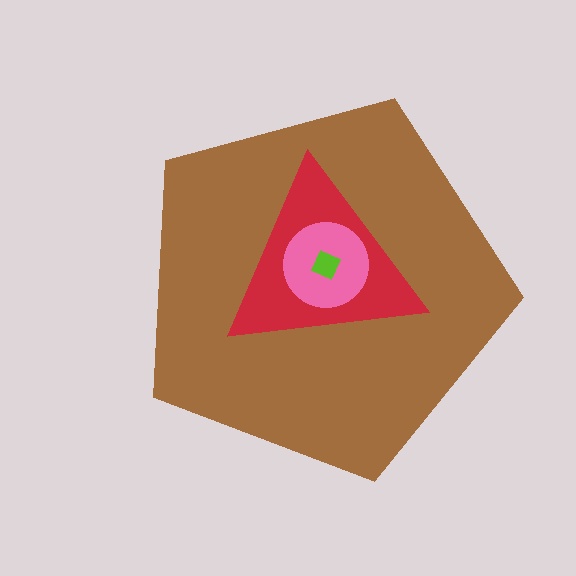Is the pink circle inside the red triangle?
Yes.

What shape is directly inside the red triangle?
The pink circle.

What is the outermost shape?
The brown pentagon.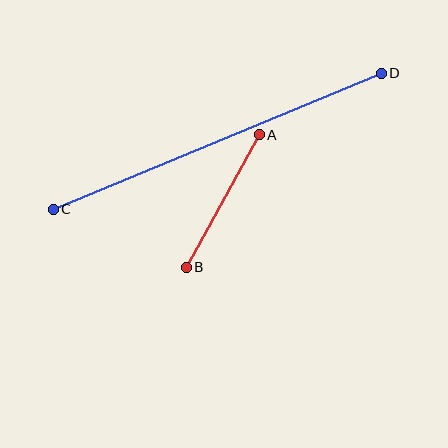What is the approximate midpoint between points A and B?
The midpoint is at approximately (223, 201) pixels.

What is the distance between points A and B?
The distance is approximately 151 pixels.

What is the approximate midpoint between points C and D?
The midpoint is at approximately (217, 141) pixels.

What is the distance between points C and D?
The distance is approximately 355 pixels.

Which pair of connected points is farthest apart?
Points C and D are farthest apart.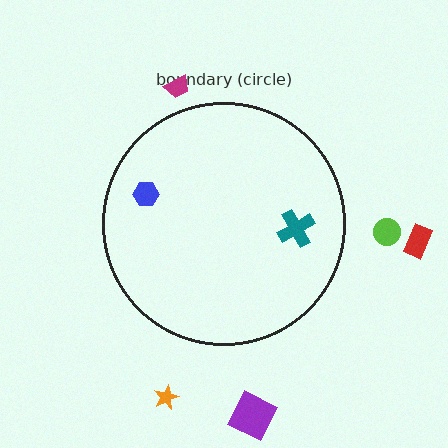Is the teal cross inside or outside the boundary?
Inside.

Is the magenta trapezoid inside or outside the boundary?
Outside.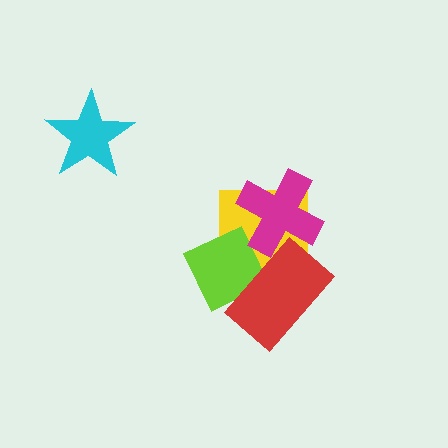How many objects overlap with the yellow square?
3 objects overlap with the yellow square.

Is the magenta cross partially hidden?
Yes, it is partially covered by another shape.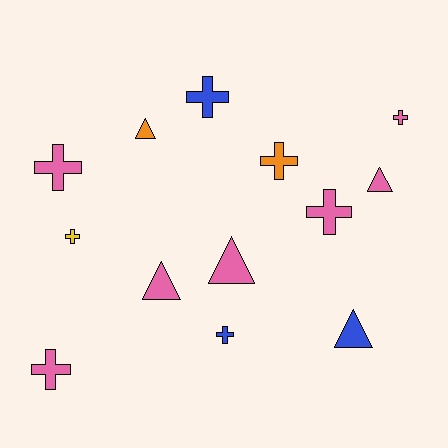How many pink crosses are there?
There are 4 pink crosses.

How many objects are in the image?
There are 13 objects.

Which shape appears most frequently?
Cross, with 8 objects.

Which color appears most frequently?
Pink, with 7 objects.